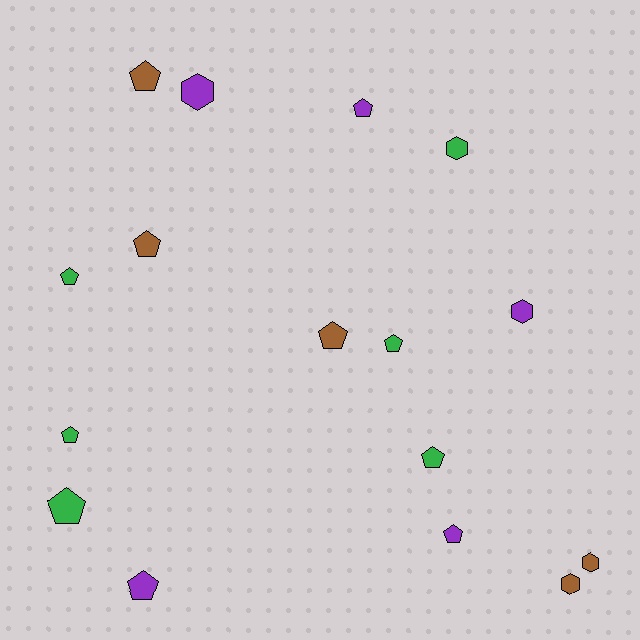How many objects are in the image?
There are 16 objects.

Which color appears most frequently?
Green, with 6 objects.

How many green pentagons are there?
There are 5 green pentagons.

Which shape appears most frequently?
Pentagon, with 11 objects.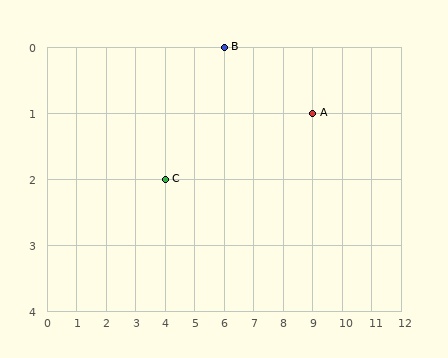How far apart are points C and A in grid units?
Points C and A are 5 columns and 1 row apart (about 5.1 grid units diagonally).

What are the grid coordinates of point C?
Point C is at grid coordinates (4, 2).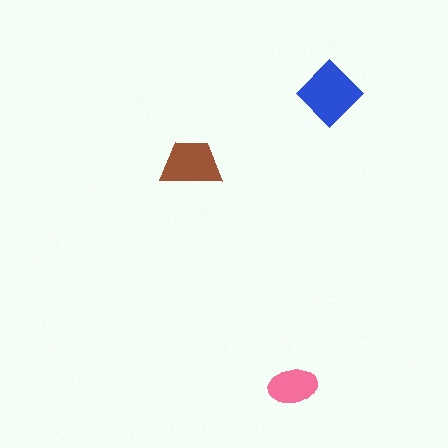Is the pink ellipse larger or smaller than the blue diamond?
Smaller.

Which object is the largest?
The blue diamond.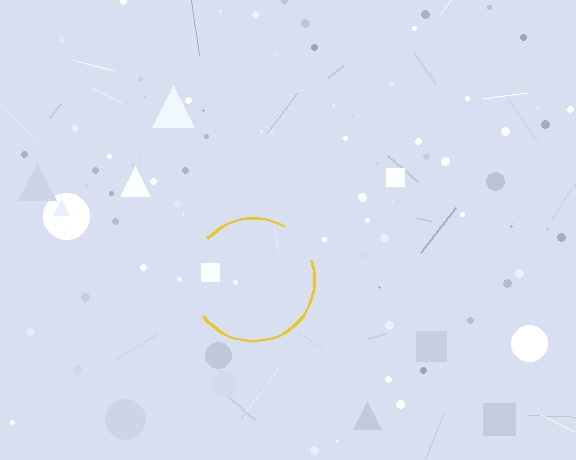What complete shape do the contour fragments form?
The contour fragments form a circle.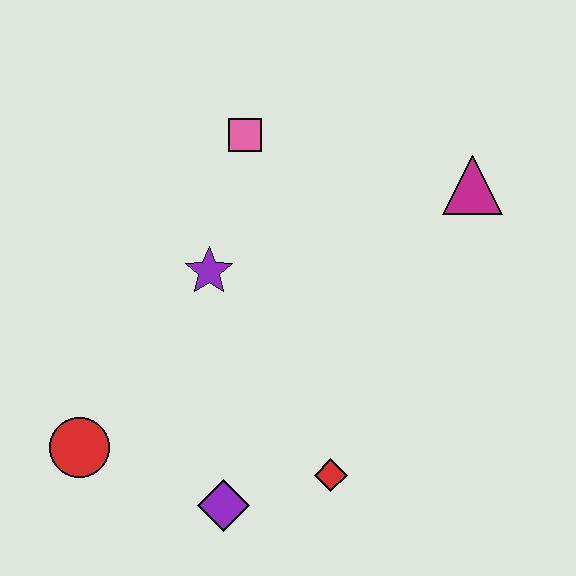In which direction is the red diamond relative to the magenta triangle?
The red diamond is below the magenta triangle.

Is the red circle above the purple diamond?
Yes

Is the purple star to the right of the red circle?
Yes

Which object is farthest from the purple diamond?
The magenta triangle is farthest from the purple diamond.